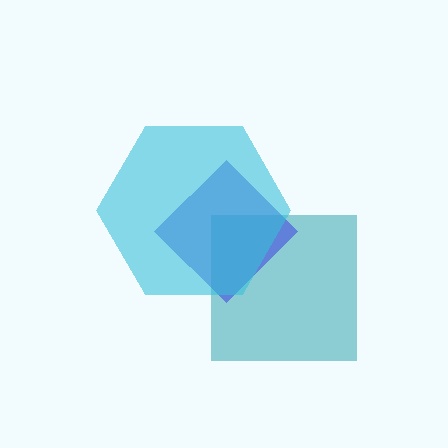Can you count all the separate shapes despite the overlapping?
Yes, there are 3 separate shapes.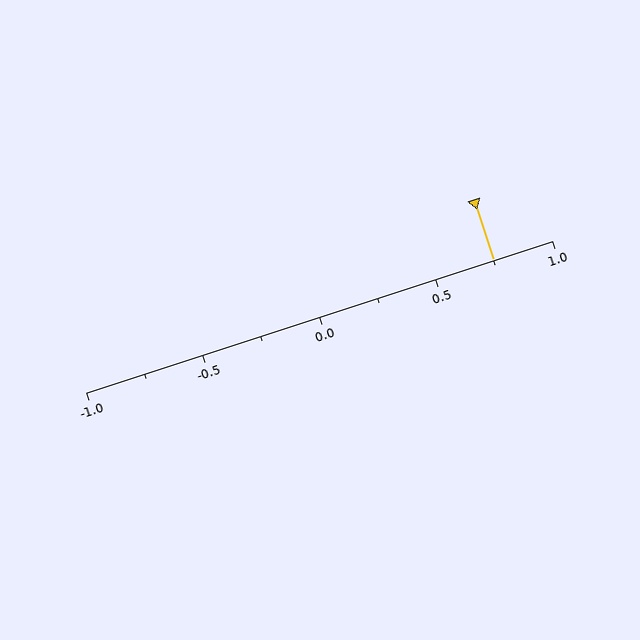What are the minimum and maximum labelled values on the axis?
The axis runs from -1.0 to 1.0.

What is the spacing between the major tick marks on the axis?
The major ticks are spaced 0.5 apart.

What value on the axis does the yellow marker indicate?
The marker indicates approximately 0.75.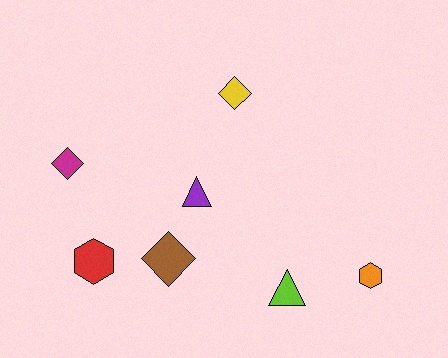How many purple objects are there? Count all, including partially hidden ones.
There is 1 purple object.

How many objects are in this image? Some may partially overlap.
There are 7 objects.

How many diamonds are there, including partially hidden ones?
There are 3 diamonds.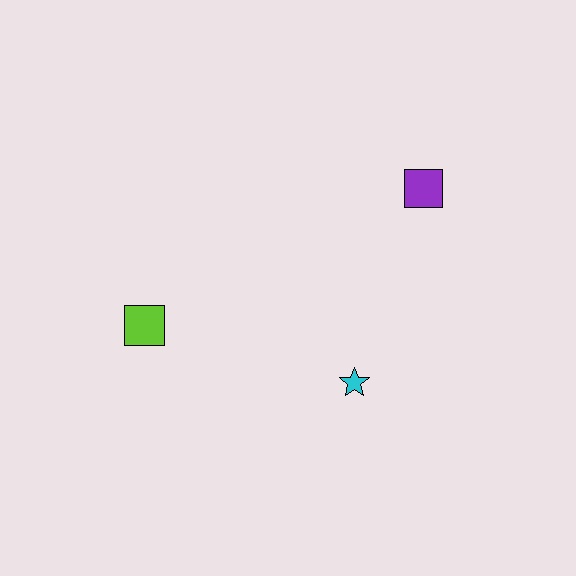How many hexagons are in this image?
There are no hexagons.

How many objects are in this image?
There are 3 objects.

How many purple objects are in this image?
There is 1 purple object.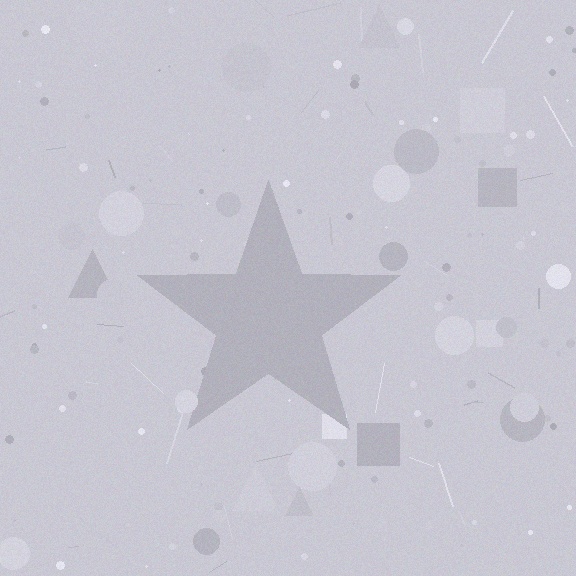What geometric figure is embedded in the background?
A star is embedded in the background.